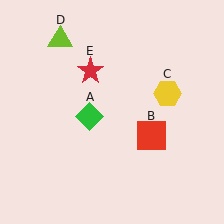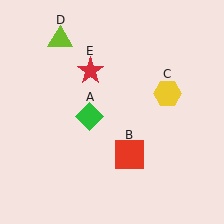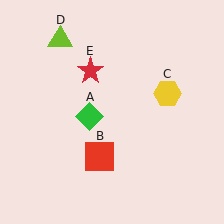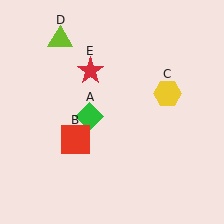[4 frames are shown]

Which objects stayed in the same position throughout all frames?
Green diamond (object A) and yellow hexagon (object C) and lime triangle (object D) and red star (object E) remained stationary.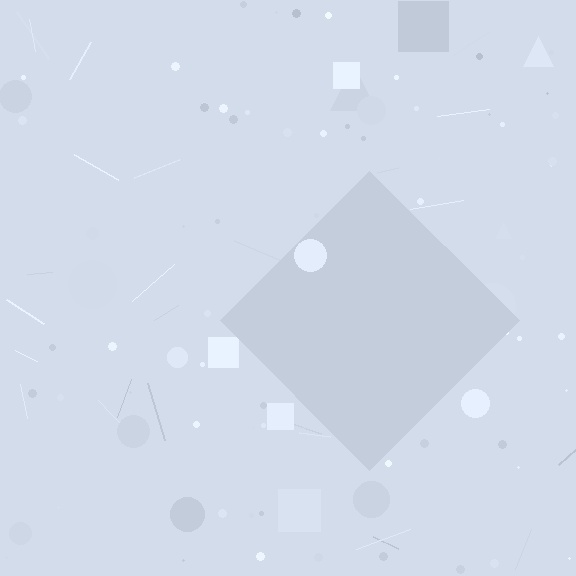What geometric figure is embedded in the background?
A diamond is embedded in the background.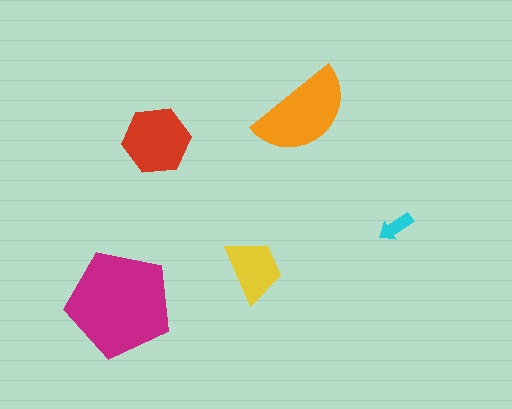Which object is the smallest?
The cyan arrow.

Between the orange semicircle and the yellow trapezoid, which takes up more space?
The orange semicircle.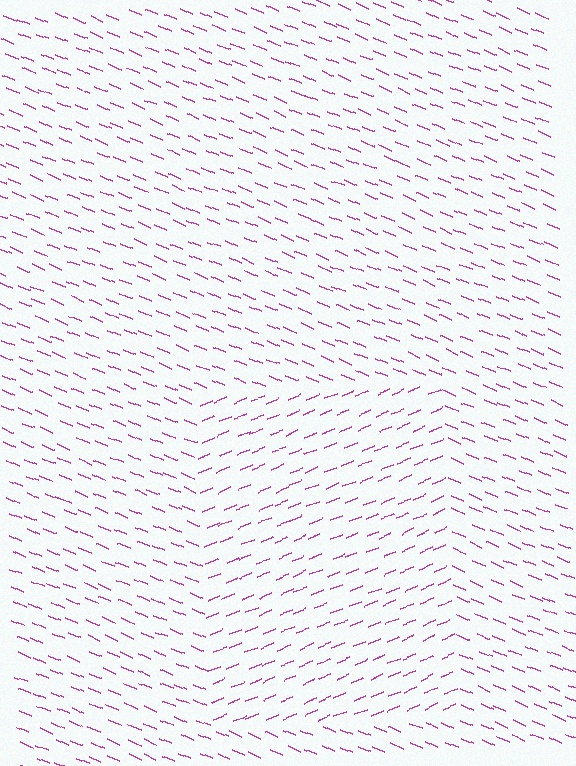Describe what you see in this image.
The image is filled with small magenta line segments. A rectangle region in the image has lines oriented differently from the surrounding lines, creating a visible texture boundary.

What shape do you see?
I see a rectangle.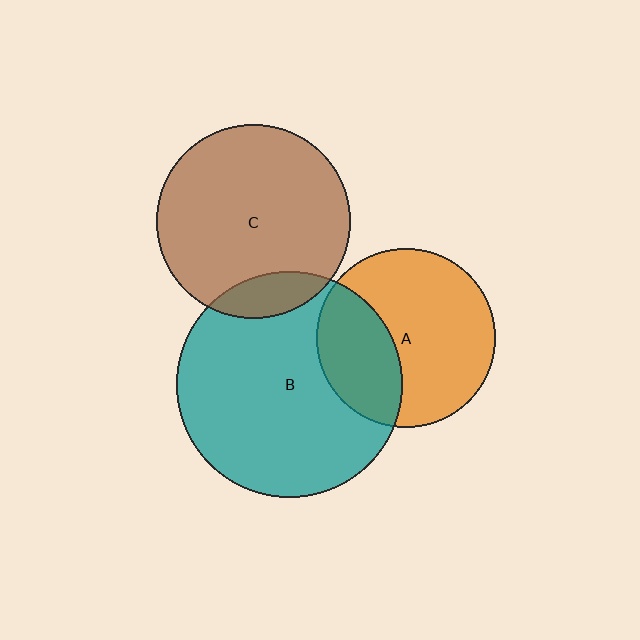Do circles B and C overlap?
Yes.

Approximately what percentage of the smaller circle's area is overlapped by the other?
Approximately 15%.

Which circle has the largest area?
Circle B (teal).